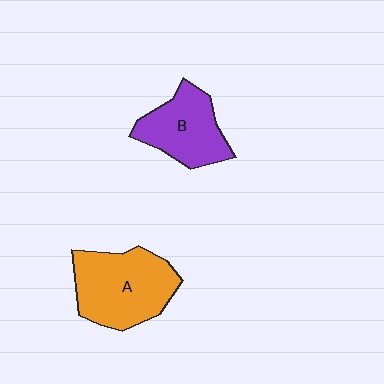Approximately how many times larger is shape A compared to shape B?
Approximately 1.3 times.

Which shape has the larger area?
Shape A (orange).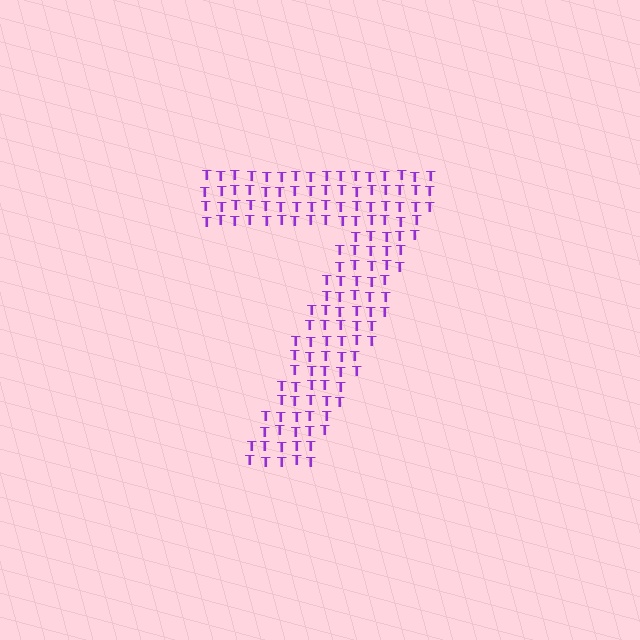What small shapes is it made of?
It is made of small letter T's.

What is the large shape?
The large shape is the digit 7.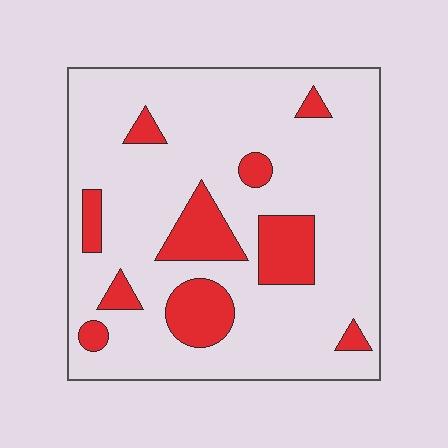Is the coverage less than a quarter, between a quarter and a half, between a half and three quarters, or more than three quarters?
Less than a quarter.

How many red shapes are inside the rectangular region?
10.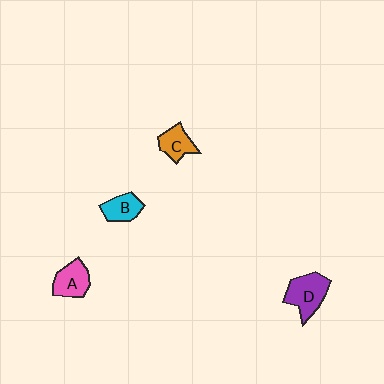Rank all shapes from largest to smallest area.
From largest to smallest: D (purple), A (pink), C (orange), B (cyan).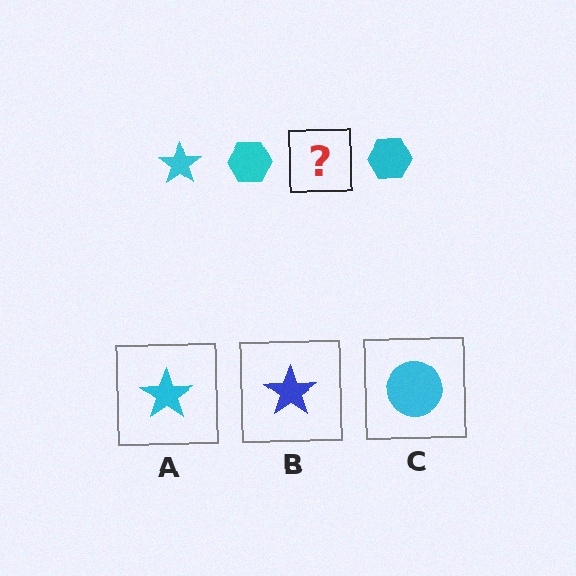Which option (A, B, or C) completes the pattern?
A.